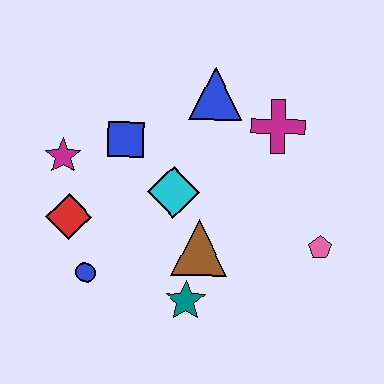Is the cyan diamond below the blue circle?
No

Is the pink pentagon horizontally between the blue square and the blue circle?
No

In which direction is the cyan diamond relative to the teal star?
The cyan diamond is above the teal star.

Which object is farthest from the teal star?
The blue triangle is farthest from the teal star.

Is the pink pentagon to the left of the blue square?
No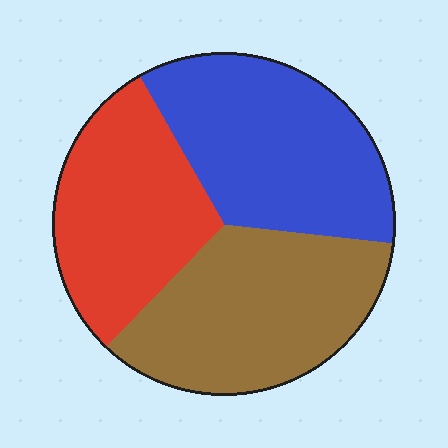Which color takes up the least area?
Red, at roughly 30%.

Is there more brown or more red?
Brown.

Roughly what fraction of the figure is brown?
Brown covers 35% of the figure.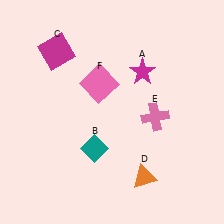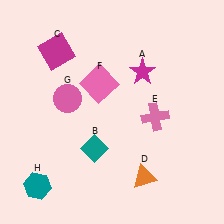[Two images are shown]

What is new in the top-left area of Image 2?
A pink circle (G) was added in the top-left area of Image 2.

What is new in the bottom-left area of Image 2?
A teal hexagon (H) was added in the bottom-left area of Image 2.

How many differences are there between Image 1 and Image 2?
There are 2 differences between the two images.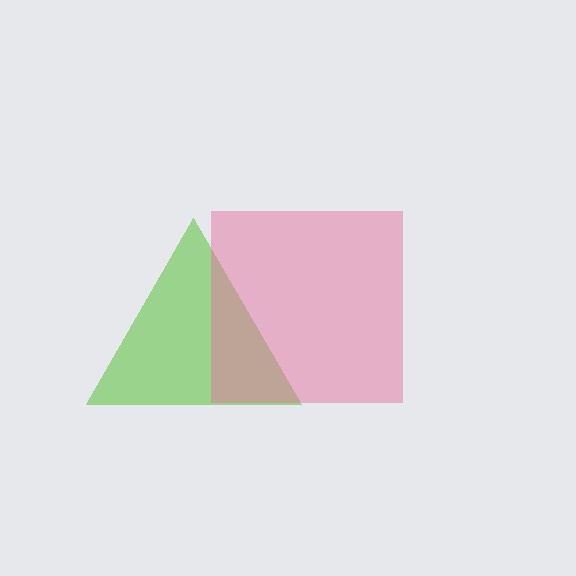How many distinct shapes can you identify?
There are 2 distinct shapes: a lime triangle, a pink square.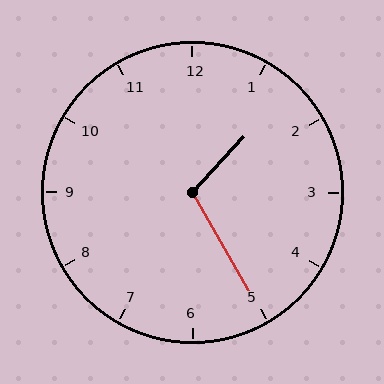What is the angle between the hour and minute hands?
Approximately 108 degrees.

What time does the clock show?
1:25.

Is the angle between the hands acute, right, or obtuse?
It is obtuse.